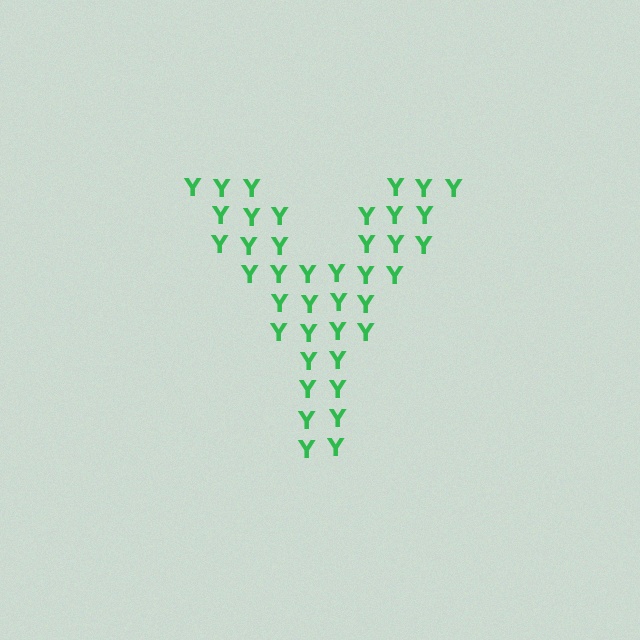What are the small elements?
The small elements are letter Y's.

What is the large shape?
The large shape is the letter Y.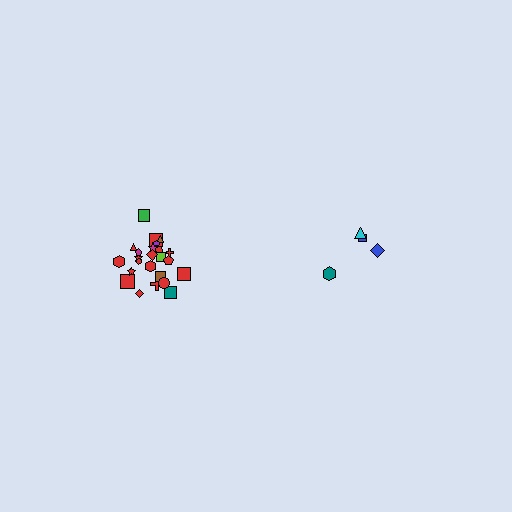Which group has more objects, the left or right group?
The left group.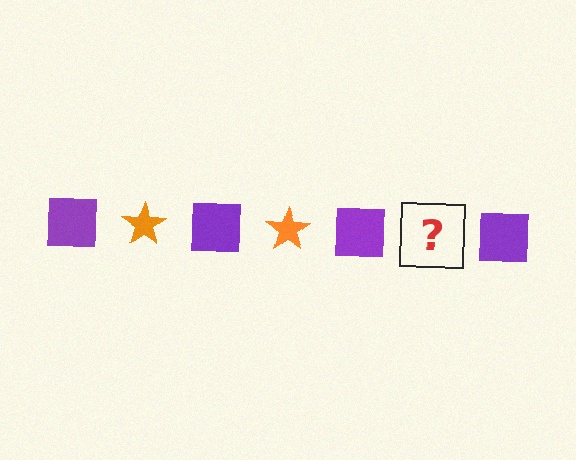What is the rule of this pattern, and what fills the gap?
The rule is that the pattern alternates between purple square and orange star. The gap should be filled with an orange star.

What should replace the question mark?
The question mark should be replaced with an orange star.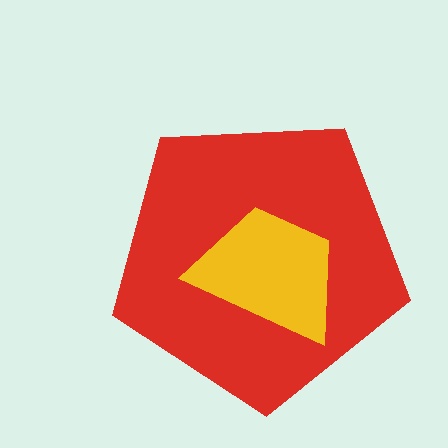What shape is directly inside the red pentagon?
The yellow trapezoid.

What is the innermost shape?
The yellow trapezoid.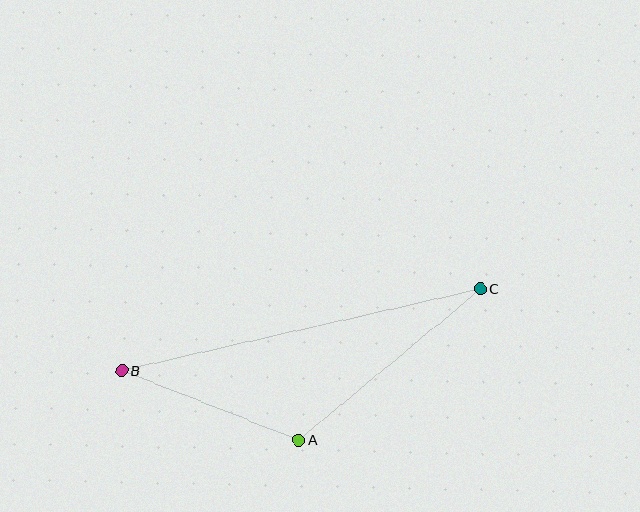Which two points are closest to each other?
Points A and B are closest to each other.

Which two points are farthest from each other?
Points B and C are farthest from each other.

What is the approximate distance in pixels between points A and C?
The distance between A and C is approximately 236 pixels.